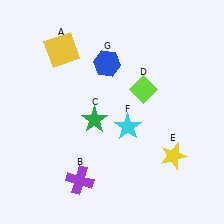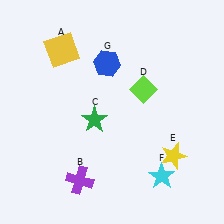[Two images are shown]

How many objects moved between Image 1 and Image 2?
1 object moved between the two images.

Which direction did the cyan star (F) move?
The cyan star (F) moved down.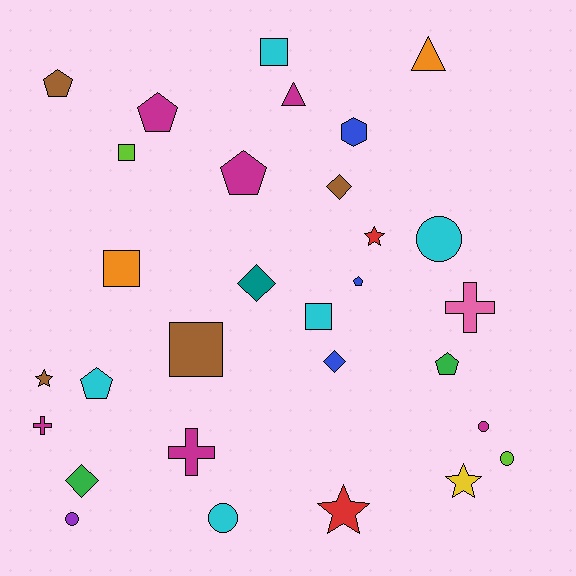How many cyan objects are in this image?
There are 5 cyan objects.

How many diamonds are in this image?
There are 4 diamonds.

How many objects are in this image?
There are 30 objects.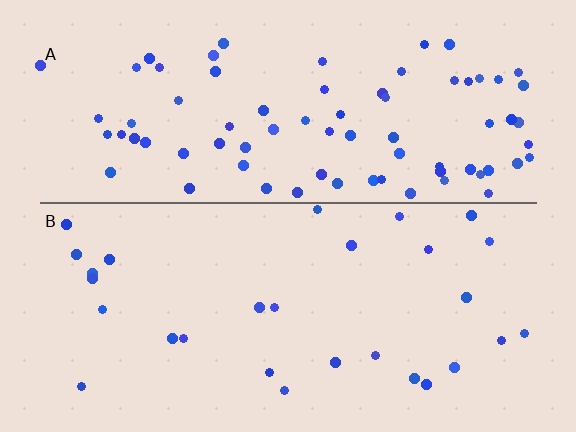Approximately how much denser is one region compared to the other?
Approximately 2.7× — region A over region B.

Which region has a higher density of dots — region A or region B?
A (the top).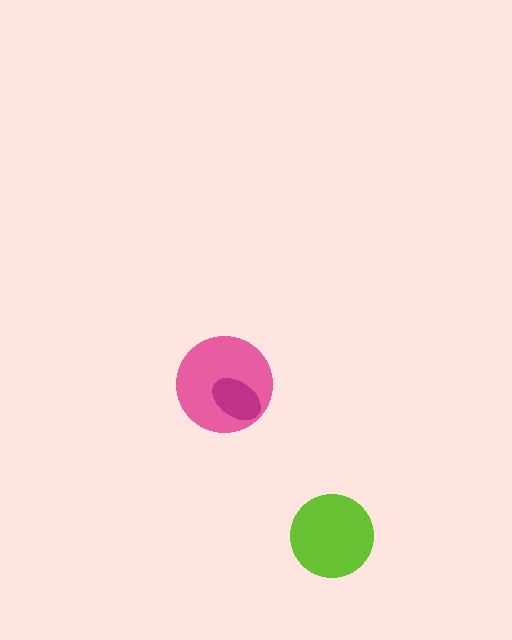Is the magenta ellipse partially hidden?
No, no other shape covers it.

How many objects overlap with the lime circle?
0 objects overlap with the lime circle.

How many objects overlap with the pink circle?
1 object overlaps with the pink circle.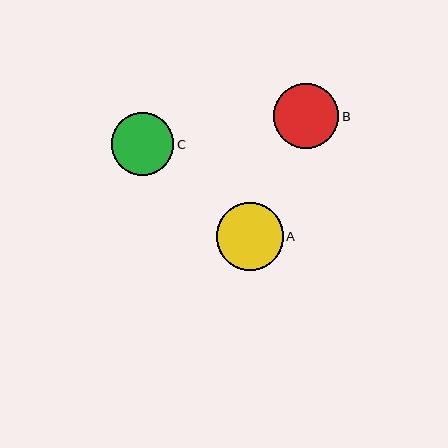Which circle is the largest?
Circle A is the largest with a size of approximately 67 pixels.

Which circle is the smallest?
Circle C is the smallest with a size of approximately 63 pixels.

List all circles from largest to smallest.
From largest to smallest: A, B, C.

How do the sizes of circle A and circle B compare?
Circle A and circle B are approximately the same size.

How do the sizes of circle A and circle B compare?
Circle A and circle B are approximately the same size.